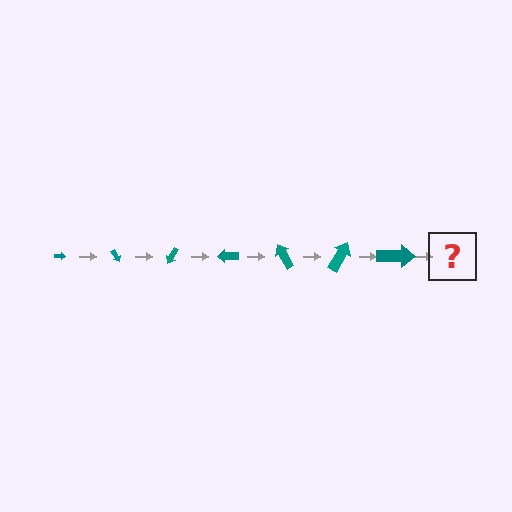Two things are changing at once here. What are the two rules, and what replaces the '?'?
The two rules are that the arrow grows larger each step and it rotates 60 degrees each step. The '?' should be an arrow, larger than the previous one and rotated 420 degrees from the start.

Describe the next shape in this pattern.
It should be an arrow, larger than the previous one and rotated 420 degrees from the start.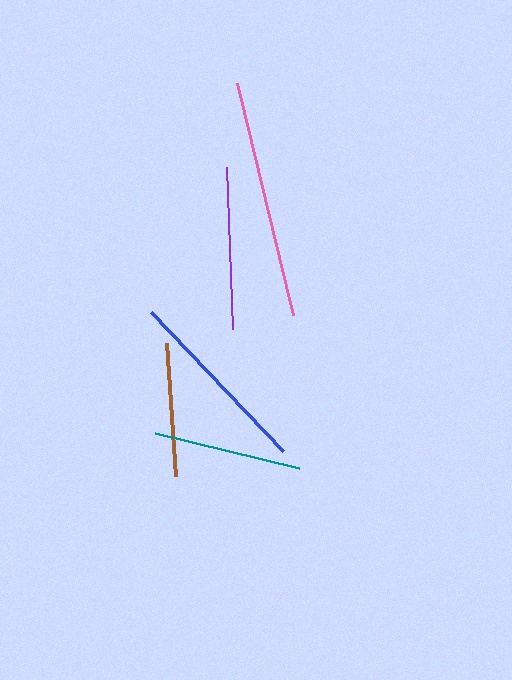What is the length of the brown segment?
The brown segment is approximately 134 pixels long.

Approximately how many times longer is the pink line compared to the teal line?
The pink line is approximately 1.6 times the length of the teal line.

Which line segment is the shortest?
The brown line is the shortest at approximately 134 pixels.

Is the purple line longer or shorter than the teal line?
The purple line is longer than the teal line.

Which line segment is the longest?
The pink line is the longest at approximately 239 pixels.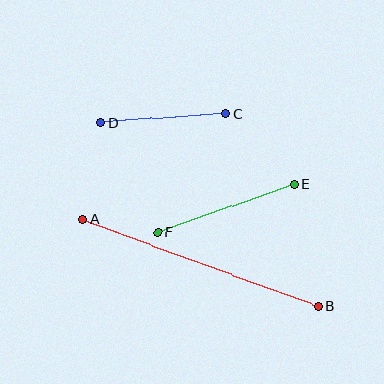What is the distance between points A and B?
The distance is approximately 251 pixels.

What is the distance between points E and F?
The distance is approximately 144 pixels.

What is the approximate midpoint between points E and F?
The midpoint is at approximately (226, 208) pixels.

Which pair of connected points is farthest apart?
Points A and B are farthest apart.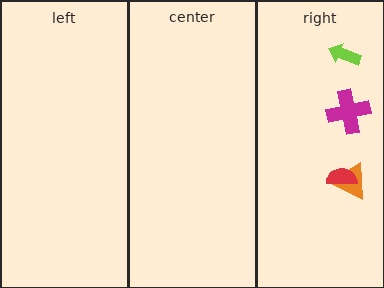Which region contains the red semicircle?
The right region.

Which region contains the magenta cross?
The right region.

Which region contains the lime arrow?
The right region.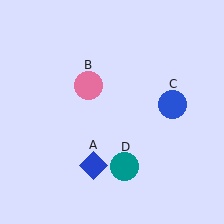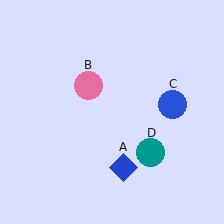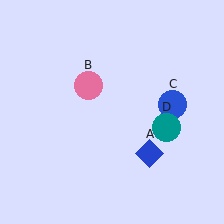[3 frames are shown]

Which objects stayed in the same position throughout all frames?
Pink circle (object B) and blue circle (object C) remained stationary.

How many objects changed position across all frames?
2 objects changed position: blue diamond (object A), teal circle (object D).